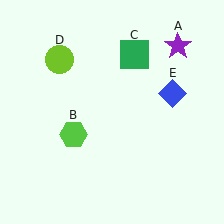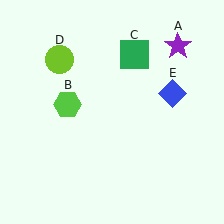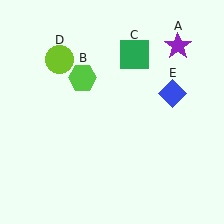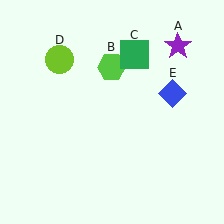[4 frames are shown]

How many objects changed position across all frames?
1 object changed position: lime hexagon (object B).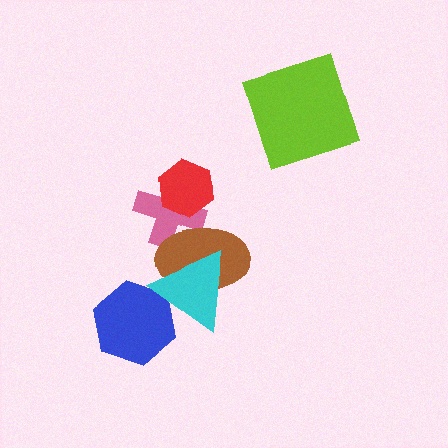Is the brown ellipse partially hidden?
Yes, it is partially covered by another shape.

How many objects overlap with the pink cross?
2 objects overlap with the pink cross.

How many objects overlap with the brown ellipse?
2 objects overlap with the brown ellipse.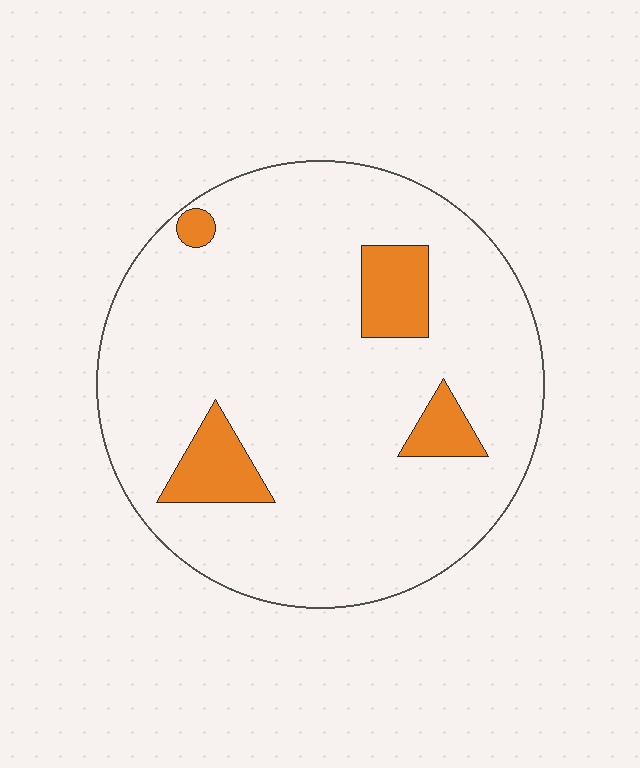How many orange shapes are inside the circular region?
4.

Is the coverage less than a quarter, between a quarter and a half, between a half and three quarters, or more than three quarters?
Less than a quarter.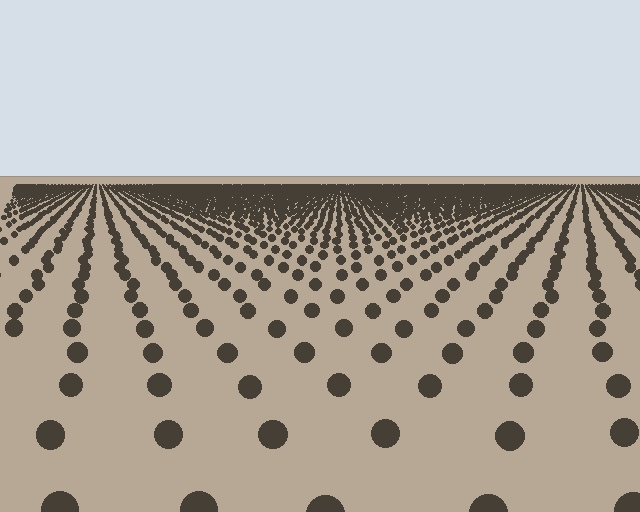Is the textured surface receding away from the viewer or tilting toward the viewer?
The surface is receding away from the viewer. Texture elements get smaller and denser toward the top.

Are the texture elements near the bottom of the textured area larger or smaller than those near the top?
Larger. Near the bottom, elements are closer to the viewer and appear at a bigger on-screen size.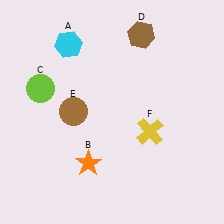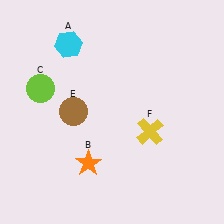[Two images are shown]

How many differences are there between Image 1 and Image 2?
There is 1 difference between the two images.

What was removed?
The brown hexagon (D) was removed in Image 2.